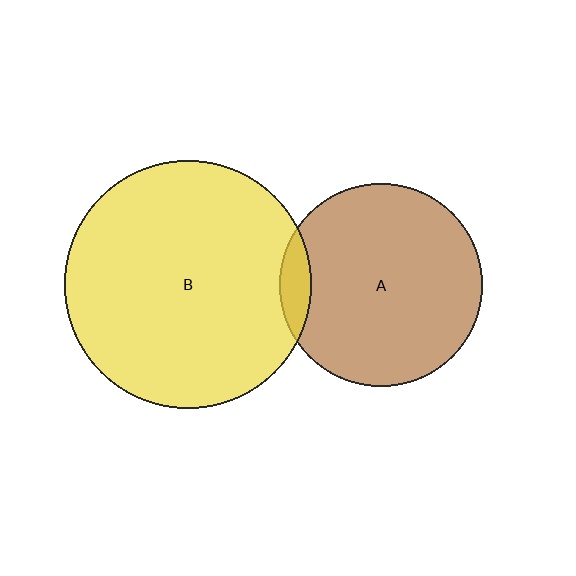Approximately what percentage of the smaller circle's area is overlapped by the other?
Approximately 10%.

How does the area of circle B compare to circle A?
Approximately 1.5 times.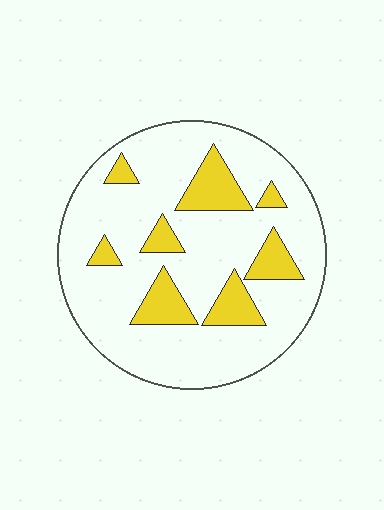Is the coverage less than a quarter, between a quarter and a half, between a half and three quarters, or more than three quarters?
Less than a quarter.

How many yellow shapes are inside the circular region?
8.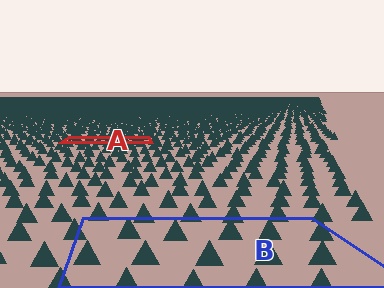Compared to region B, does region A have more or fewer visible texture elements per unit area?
Region A has more texture elements per unit area — they are packed more densely because it is farther away.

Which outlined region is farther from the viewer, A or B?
Region A is farther from the viewer — the texture elements inside it appear smaller and more densely packed.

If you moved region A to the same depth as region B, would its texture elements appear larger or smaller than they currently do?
They would appear larger. At a closer depth, the same texture elements are projected at a bigger on-screen size.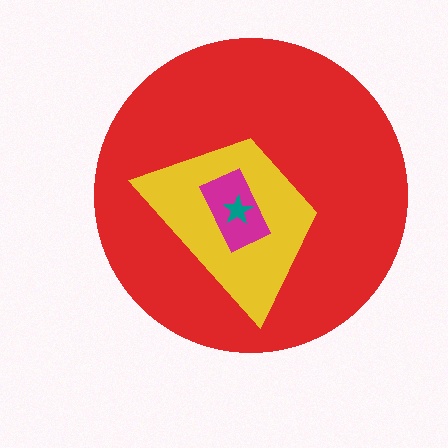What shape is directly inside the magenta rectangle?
The teal star.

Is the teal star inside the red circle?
Yes.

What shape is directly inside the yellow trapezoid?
The magenta rectangle.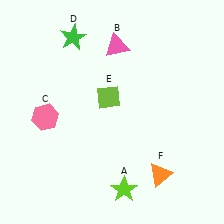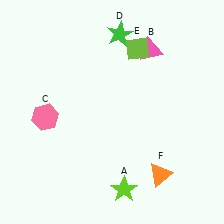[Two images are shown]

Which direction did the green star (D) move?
The green star (D) moved right.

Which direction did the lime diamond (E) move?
The lime diamond (E) moved up.